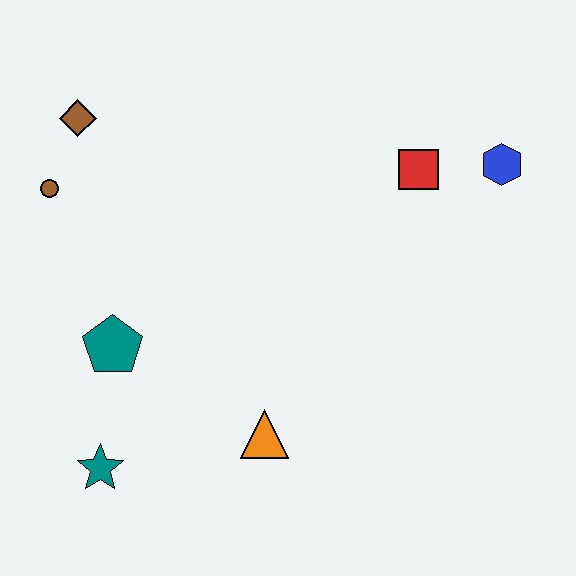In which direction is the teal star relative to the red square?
The teal star is to the left of the red square.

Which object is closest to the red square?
The blue hexagon is closest to the red square.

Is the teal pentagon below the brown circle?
Yes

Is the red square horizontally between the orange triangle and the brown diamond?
No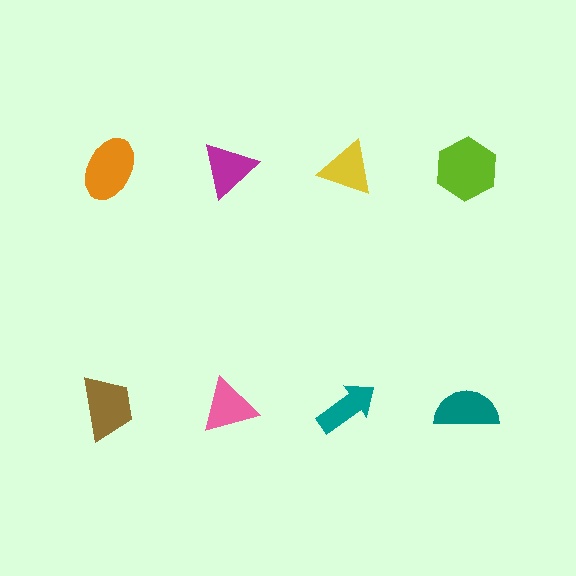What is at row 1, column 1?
An orange ellipse.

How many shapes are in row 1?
4 shapes.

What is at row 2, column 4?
A teal semicircle.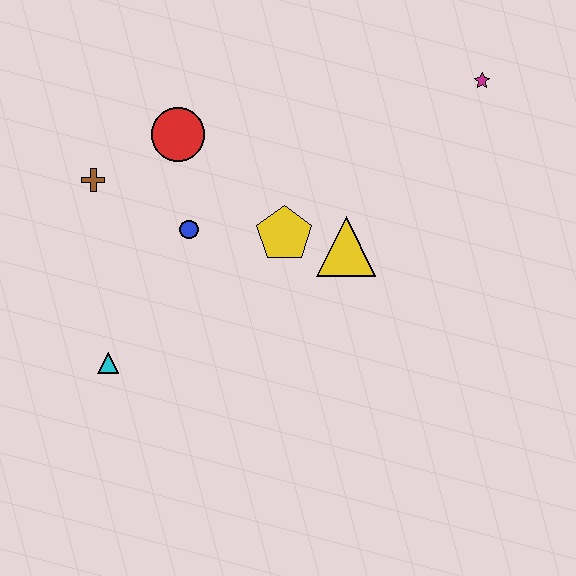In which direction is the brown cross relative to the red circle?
The brown cross is to the left of the red circle.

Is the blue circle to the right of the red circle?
Yes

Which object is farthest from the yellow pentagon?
The magenta star is farthest from the yellow pentagon.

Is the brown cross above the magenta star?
No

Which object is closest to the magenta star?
The yellow triangle is closest to the magenta star.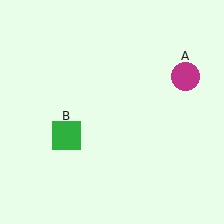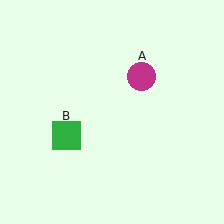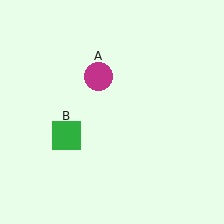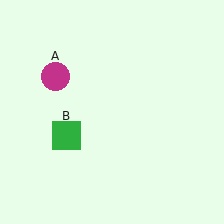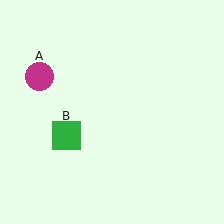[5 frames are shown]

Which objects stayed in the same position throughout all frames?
Green square (object B) remained stationary.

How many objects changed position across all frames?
1 object changed position: magenta circle (object A).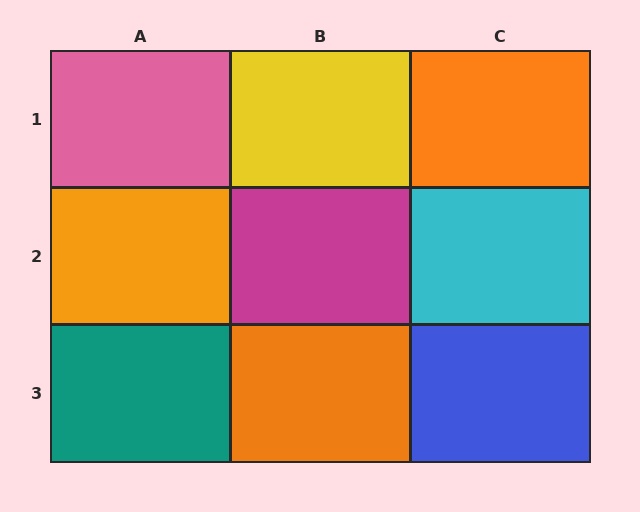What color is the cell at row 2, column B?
Magenta.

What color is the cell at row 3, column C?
Blue.